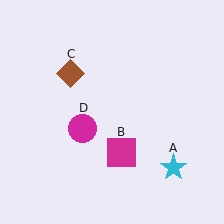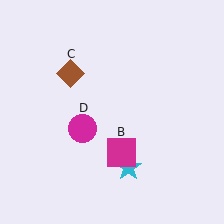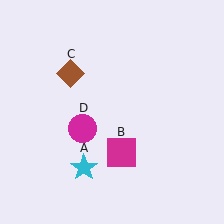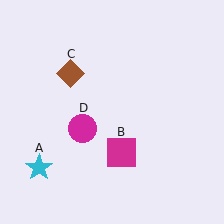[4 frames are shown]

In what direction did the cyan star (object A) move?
The cyan star (object A) moved left.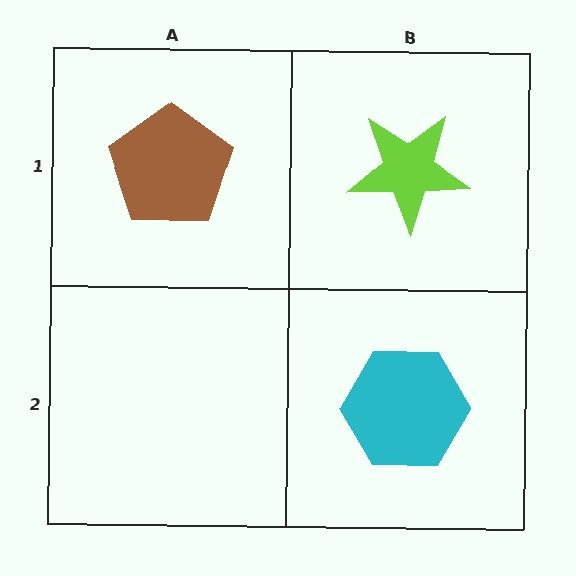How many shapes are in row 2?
1 shape.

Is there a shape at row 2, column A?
No, that cell is empty.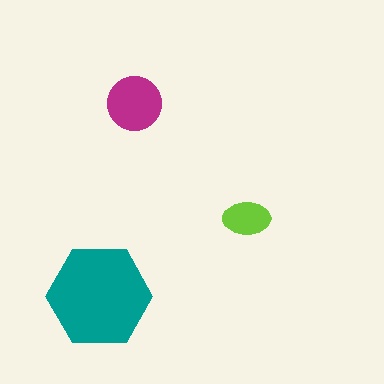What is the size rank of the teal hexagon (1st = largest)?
1st.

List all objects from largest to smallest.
The teal hexagon, the magenta circle, the lime ellipse.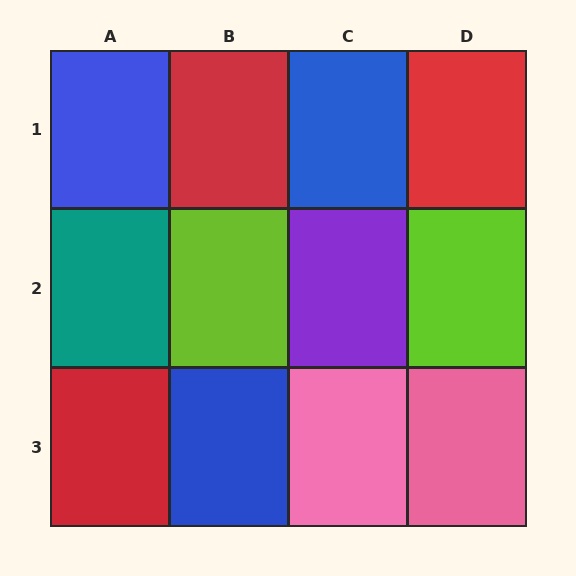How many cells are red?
3 cells are red.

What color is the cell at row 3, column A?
Red.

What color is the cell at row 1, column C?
Blue.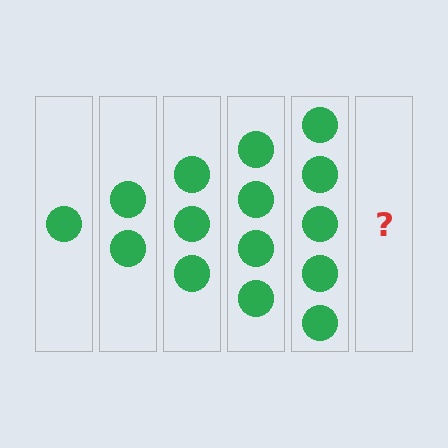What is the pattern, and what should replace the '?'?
The pattern is that each step adds one more circle. The '?' should be 6 circles.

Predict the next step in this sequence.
The next step is 6 circles.